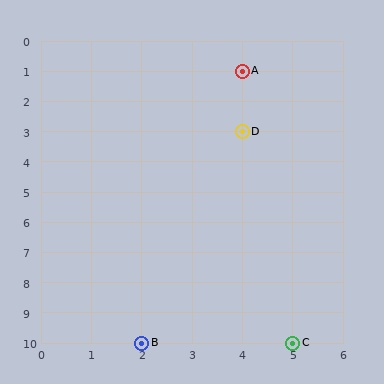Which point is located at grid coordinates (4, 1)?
Point A is at (4, 1).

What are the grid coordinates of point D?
Point D is at grid coordinates (4, 3).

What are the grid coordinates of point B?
Point B is at grid coordinates (2, 10).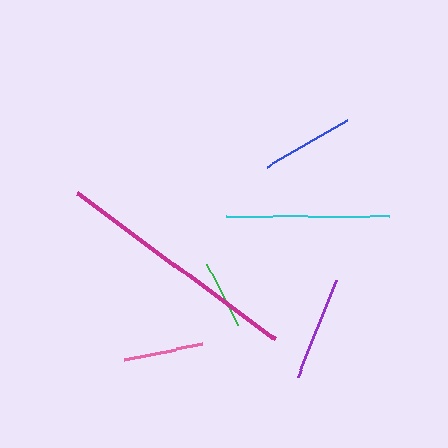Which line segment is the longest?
The magenta line is the longest at approximately 246 pixels.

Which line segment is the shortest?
The green line is the shortest at approximately 69 pixels.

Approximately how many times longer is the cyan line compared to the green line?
The cyan line is approximately 2.4 times the length of the green line.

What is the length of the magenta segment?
The magenta segment is approximately 246 pixels long.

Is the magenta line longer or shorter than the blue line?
The magenta line is longer than the blue line.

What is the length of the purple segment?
The purple segment is approximately 104 pixels long.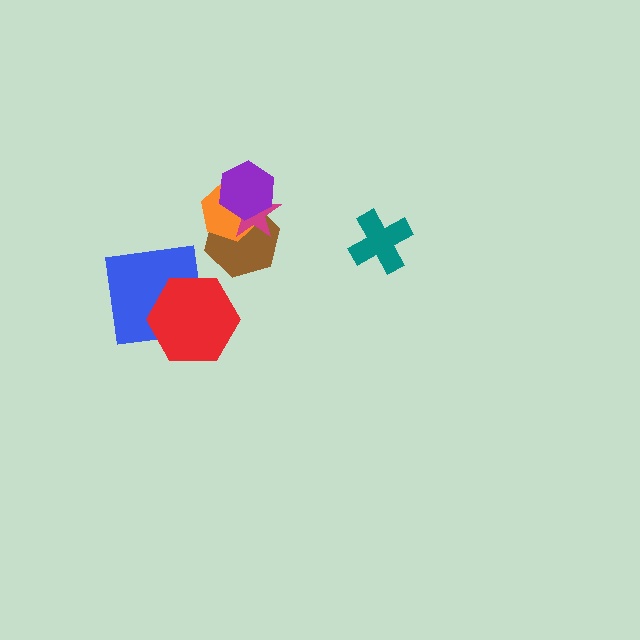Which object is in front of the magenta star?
The purple hexagon is in front of the magenta star.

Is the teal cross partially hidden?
No, no other shape covers it.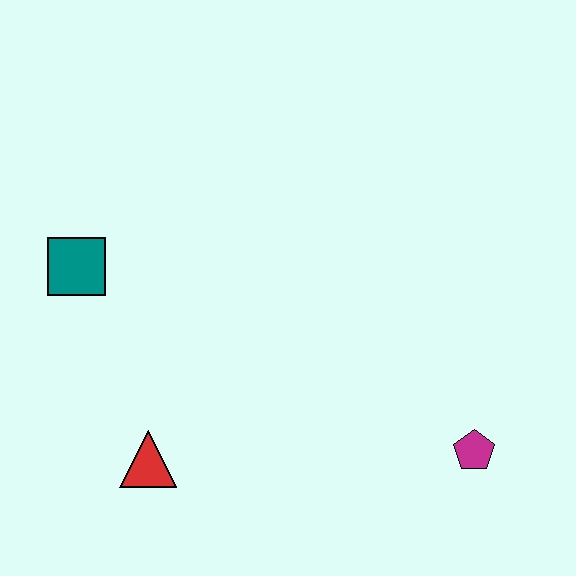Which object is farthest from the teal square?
The magenta pentagon is farthest from the teal square.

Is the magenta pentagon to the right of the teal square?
Yes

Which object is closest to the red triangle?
The teal square is closest to the red triangle.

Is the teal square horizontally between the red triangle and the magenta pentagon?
No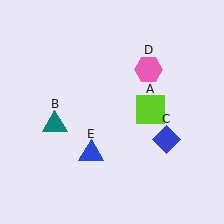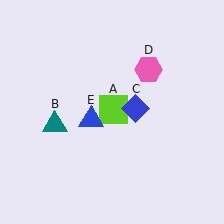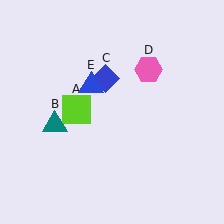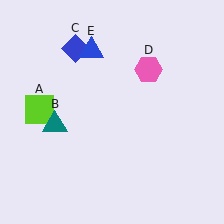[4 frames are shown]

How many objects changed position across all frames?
3 objects changed position: lime square (object A), blue diamond (object C), blue triangle (object E).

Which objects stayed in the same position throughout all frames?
Teal triangle (object B) and pink hexagon (object D) remained stationary.